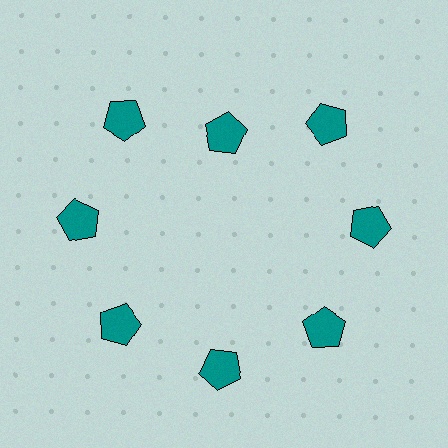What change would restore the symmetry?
The symmetry would be restored by moving it outward, back onto the ring so that all 8 pentagons sit at equal angles and equal distance from the center.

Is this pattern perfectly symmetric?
No. The 8 teal pentagons are arranged in a ring, but one element near the 12 o'clock position is pulled inward toward the center, breaking the 8-fold rotational symmetry.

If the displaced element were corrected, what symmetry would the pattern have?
It would have 8-fold rotational symmetry — the pattern would map onto itself every 45 degrees.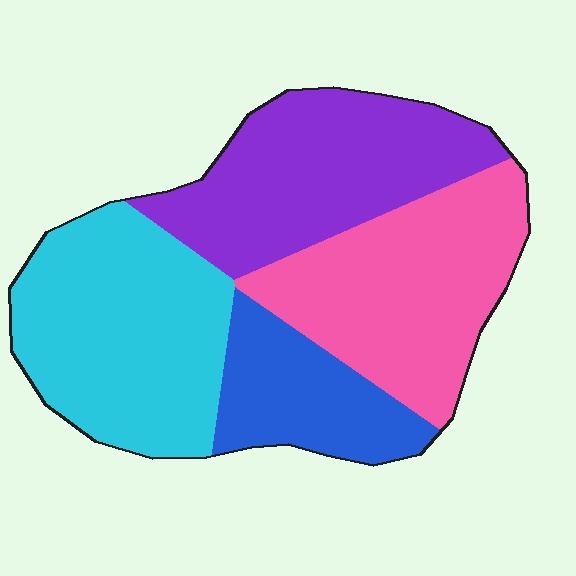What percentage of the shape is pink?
Pink covers 28% of the shape.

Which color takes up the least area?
Blue, at roughly 15%.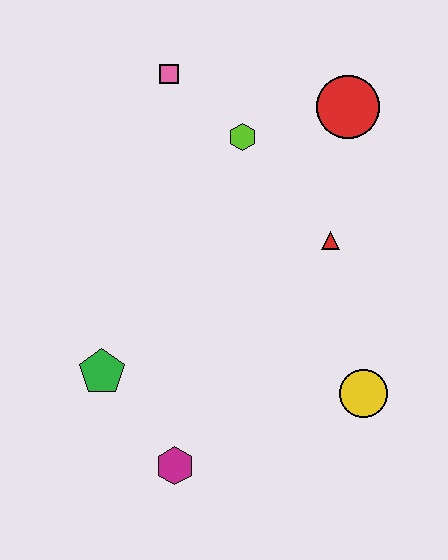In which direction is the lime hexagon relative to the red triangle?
The lime hexagon is above the red triangle.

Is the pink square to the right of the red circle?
No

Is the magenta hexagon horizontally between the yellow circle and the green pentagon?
Yes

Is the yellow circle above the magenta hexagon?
Yes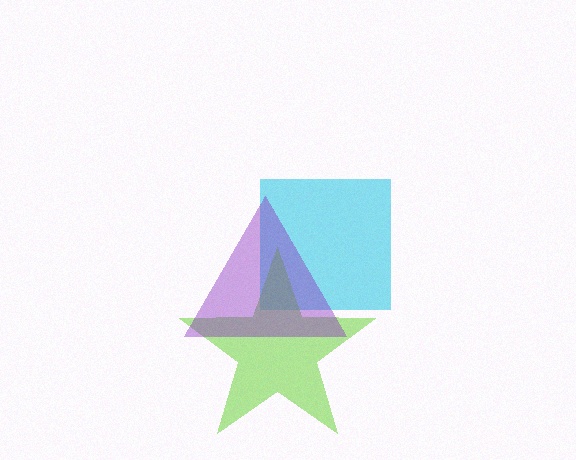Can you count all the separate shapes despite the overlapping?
Yes, there are 3 separate shapes.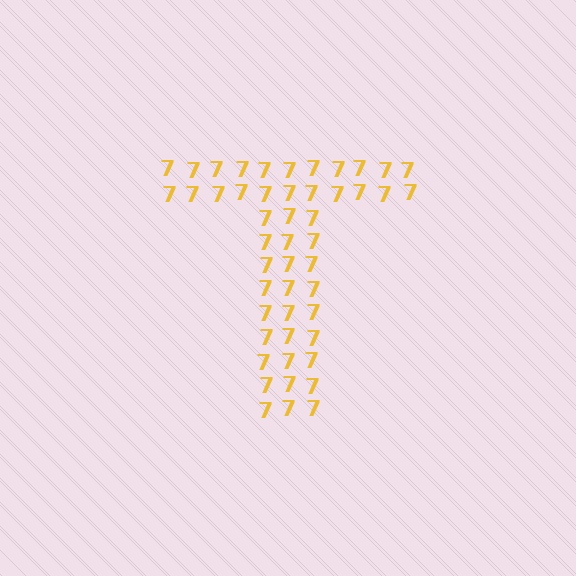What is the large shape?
The large shape is the letter T.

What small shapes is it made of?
It is made of small digit 7's.